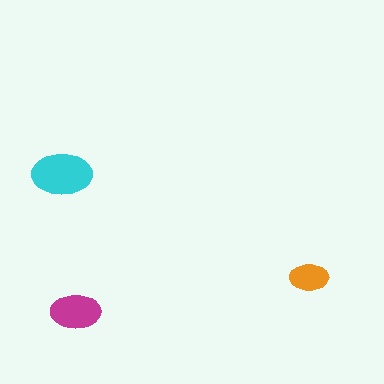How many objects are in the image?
There are 3 objects in the image.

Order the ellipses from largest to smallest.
the cyan one, the magenta one, the orange one.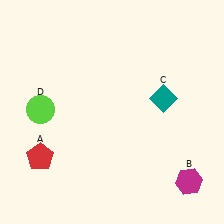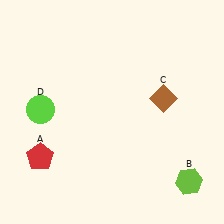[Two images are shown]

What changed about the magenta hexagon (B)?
In Image 1, B is magenta. In Image 2, it changed to lime.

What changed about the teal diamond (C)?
In Image 1, C is teal. In Image 2, it changed to brown.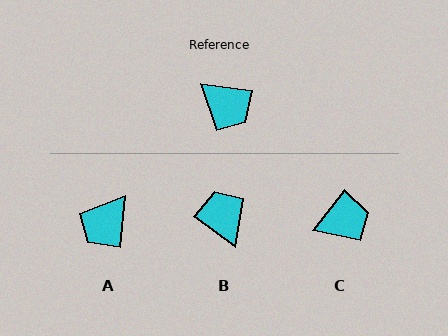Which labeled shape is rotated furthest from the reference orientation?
B, about 152 degrees away.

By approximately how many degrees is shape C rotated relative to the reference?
Approximately 60 degrees counter-clockwise.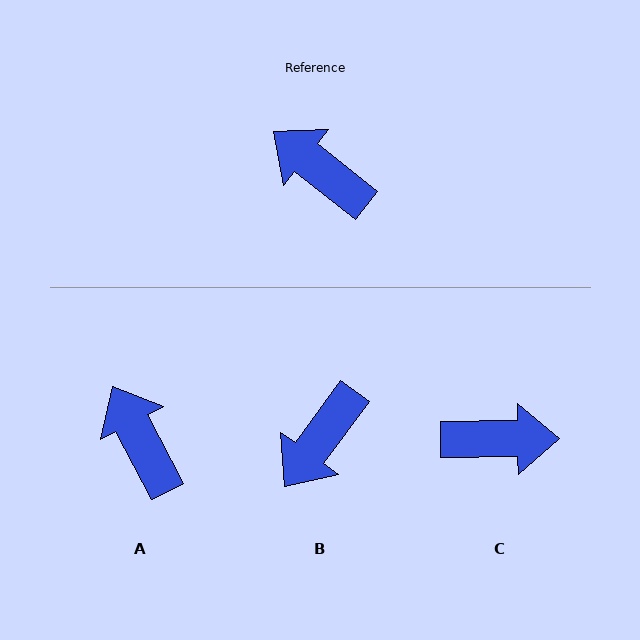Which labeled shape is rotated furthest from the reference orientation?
C, about 141 degrees away.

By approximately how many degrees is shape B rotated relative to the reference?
Approximately 92 degrees counter-clockwise.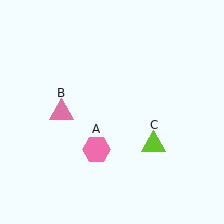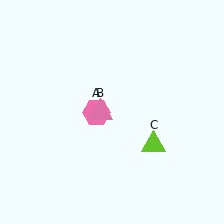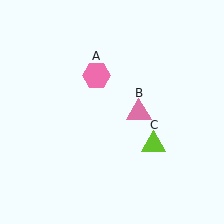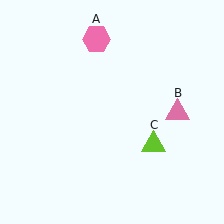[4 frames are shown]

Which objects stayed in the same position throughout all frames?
Lime triangle (object C) remained stationary.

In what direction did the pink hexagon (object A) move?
The pink hexagon (object A) moved up.